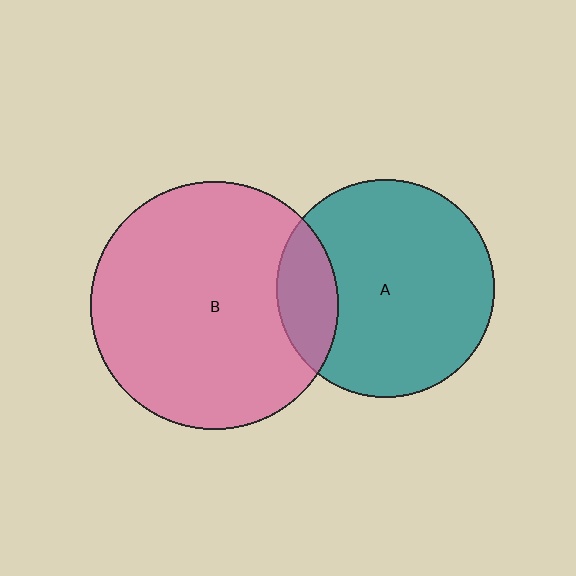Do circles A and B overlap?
Yes.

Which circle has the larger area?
Circle B (pink).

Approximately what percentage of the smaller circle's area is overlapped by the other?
Approximately 20%.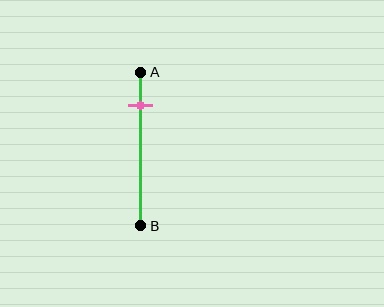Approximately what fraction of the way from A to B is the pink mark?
The pink mark is approximately 20% of the way from A to B.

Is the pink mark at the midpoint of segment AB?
No, the mark is at about 20% from A, not at the 50% midpoint.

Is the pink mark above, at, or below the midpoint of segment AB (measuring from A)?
The pink mark is above the midpoint of segment AB.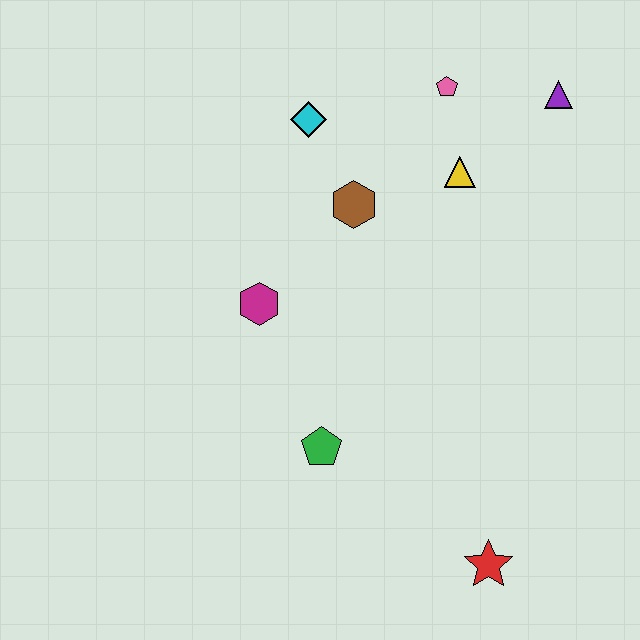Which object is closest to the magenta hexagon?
The brown hexagon is closest to the magenta hexagon.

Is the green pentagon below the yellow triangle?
Yes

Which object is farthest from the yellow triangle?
The red star is farthest from the yellow triangle.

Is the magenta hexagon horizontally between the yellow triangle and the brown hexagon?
No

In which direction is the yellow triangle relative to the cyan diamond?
The yellow triangle is to the right of the cyan diamond.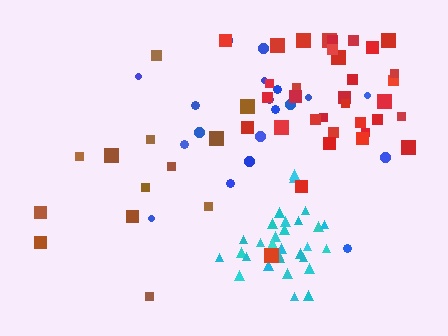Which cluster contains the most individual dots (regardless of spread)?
Red (35).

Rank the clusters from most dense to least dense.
cyan, red, blue, brown.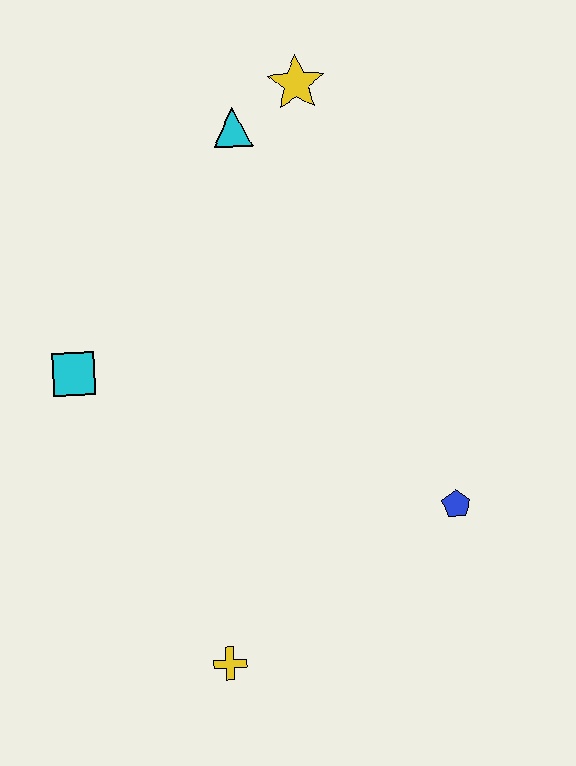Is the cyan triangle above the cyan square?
Yes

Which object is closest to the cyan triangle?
The yellow star is closest to the cyan triangle.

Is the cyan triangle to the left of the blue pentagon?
Yes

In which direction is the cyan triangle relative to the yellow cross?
The cyan triangle is above the yellow cross.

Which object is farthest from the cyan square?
The blue pentagon is farthest from the cyan square.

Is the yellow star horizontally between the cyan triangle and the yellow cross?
No